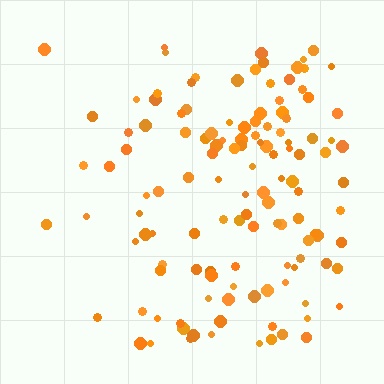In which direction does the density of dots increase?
From left to right, with the right side densest.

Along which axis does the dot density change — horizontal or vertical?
Horizontal.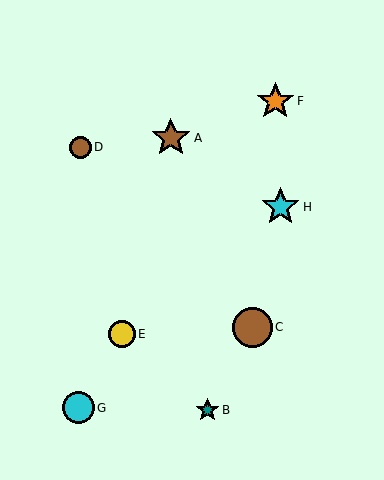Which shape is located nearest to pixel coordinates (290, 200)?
The cyan star (labeled H) at (281, 207) is nearest to that location.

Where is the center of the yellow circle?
The center of the yellow circle is at (122, 334).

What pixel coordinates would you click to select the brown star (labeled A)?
Click at (171, 138) to select the brown star A.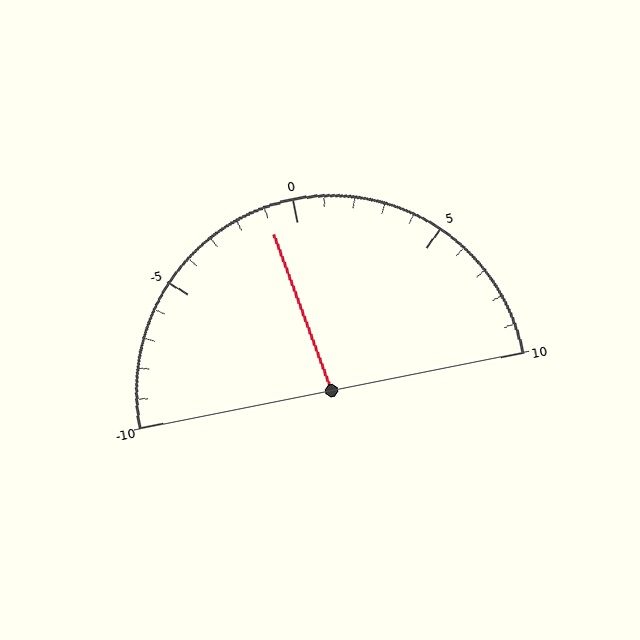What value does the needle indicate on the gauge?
The needle indicates approximately -1.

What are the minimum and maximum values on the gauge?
The gauge ranges from -10 to 10.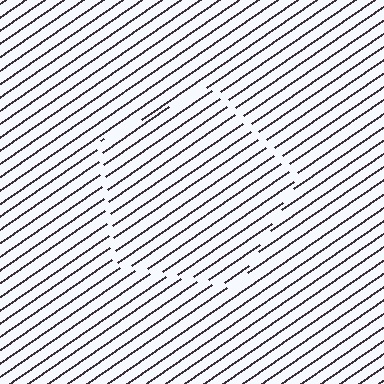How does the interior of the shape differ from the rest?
The interior of the shape contains the same grating, shifted by half a period — the contour is defined by the phase discontinuity where line-ends from the inner and outer gratings abut.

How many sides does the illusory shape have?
5 sides — the line-ends trace a pentagon.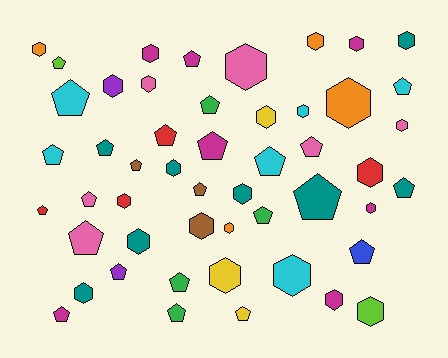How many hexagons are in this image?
There are 25 hexagons.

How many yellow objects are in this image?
There are 3 yellow objects.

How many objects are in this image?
There are 50 objects.